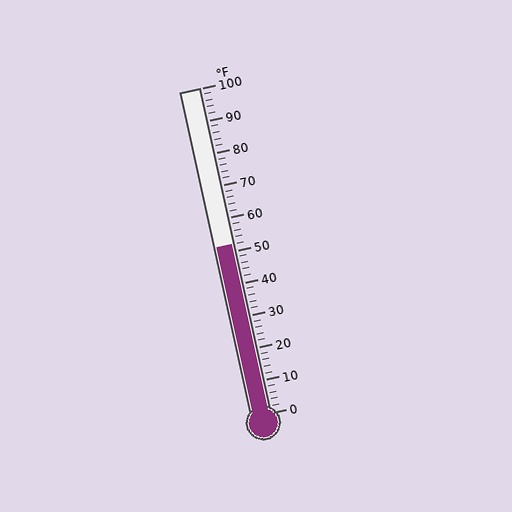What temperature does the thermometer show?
The thermometer shows approximately 52°F.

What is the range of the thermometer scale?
The thermometer scale ranges from 0°F to 100°F.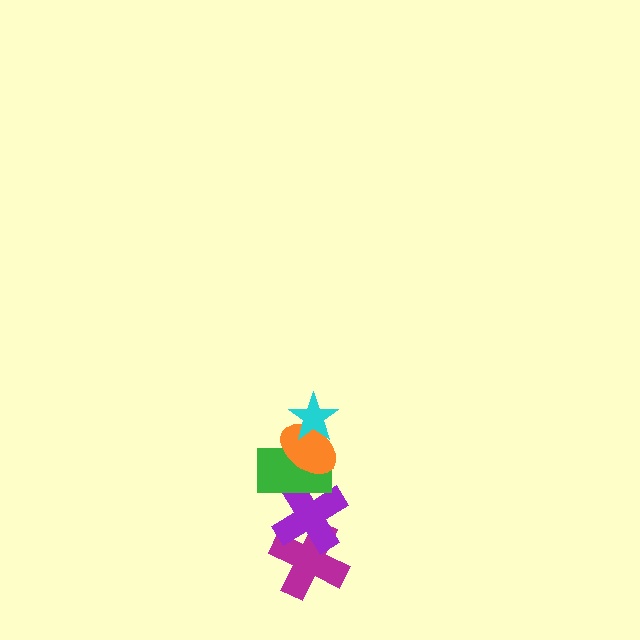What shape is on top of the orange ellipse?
The cyan star is on top of the orange ellipse.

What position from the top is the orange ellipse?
The orange ellipse is 2nd from the top.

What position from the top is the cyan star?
The cyan star is 1st from the top.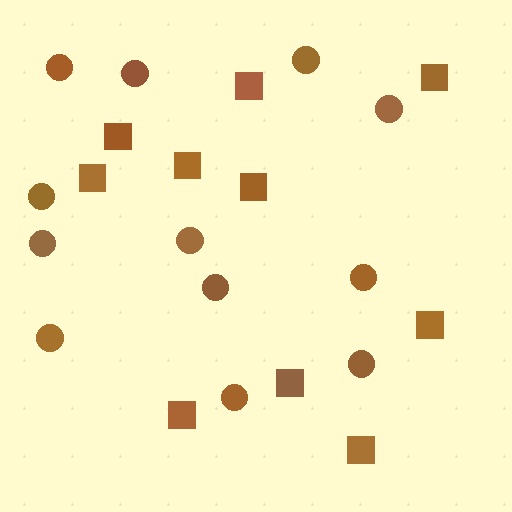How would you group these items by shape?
There are 2 groups: one group of circles (12) and one group of squares (10).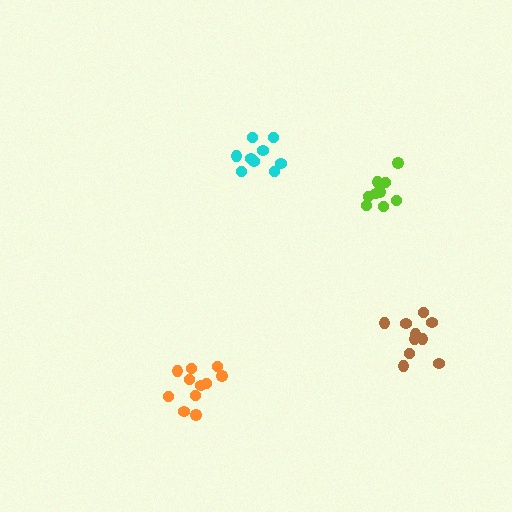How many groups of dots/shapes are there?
There are 4 groups.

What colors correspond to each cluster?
The clusters are colored: lime, brown, cyan, orange.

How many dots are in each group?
Group 1: 10 dots, Group 2: 10 dots, Group 3: 9 dots, Group 4: 11 dots (40 total).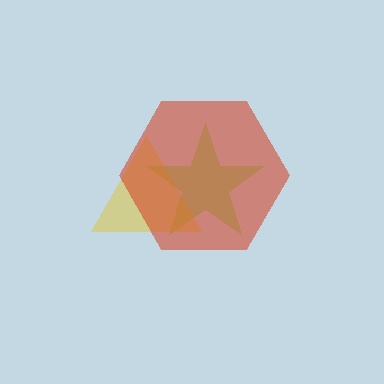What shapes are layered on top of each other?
The layered shapes are: a lime star, a yellow triangle, a red hexagon.